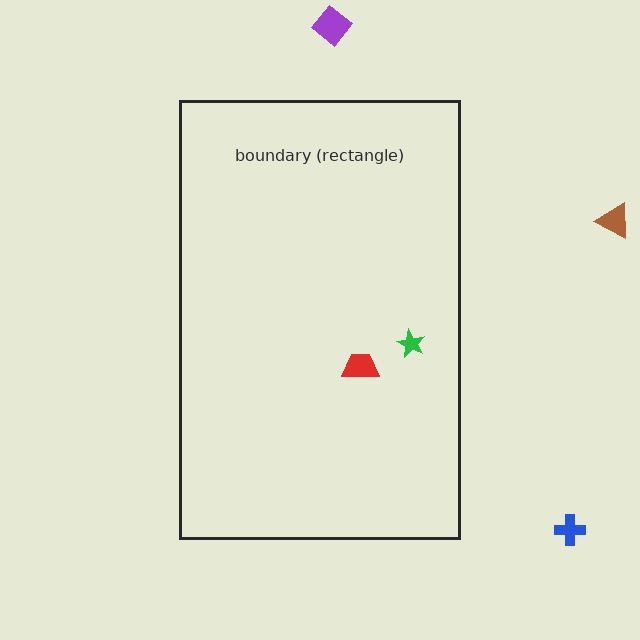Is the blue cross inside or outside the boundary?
Outside.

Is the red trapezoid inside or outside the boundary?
Inside.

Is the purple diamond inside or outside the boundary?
Outside.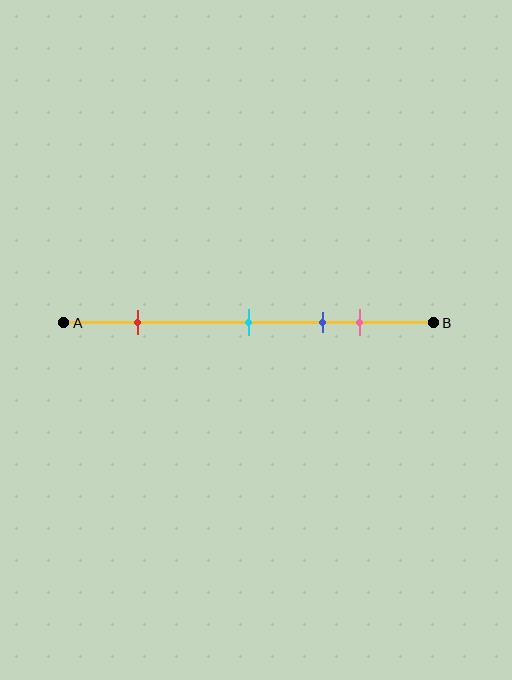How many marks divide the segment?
There are 4 marks dividing the segment.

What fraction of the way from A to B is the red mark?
The red mark is approximately 20% (0.2) of the way from A to B.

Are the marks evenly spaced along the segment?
No, the marks are not evenly spaced.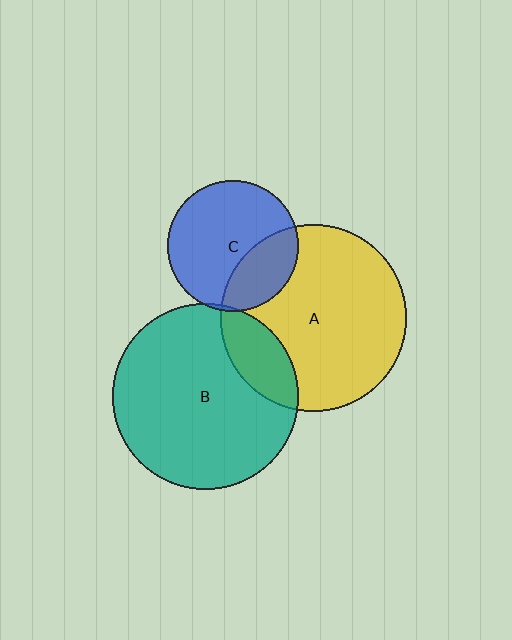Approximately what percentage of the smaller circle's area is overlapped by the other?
Approximately 15%.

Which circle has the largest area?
Circle A (yellow).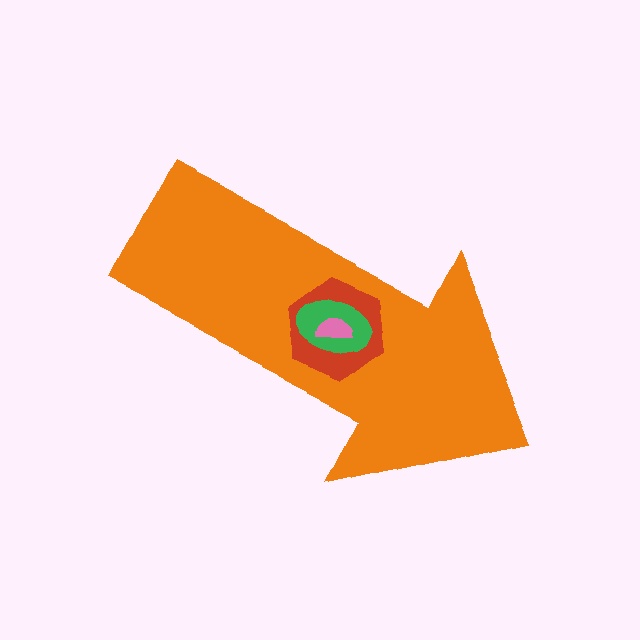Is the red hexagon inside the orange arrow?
Yes.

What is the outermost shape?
The orange arrow.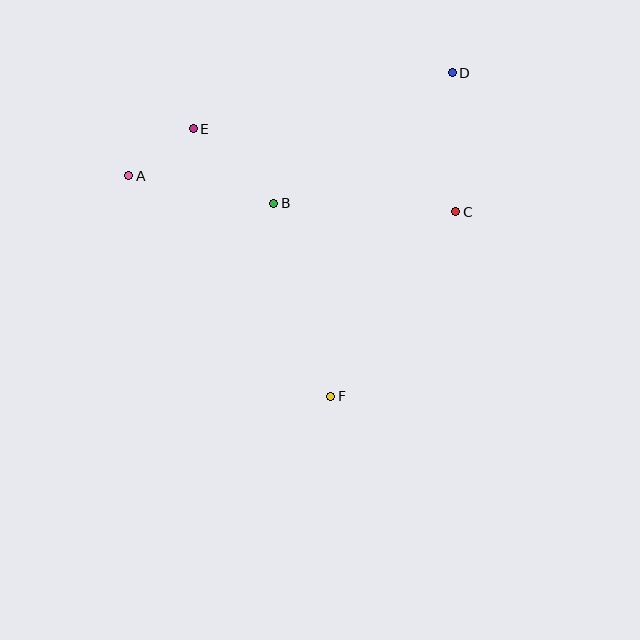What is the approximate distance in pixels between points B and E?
The distance between B and E is approximately 110 pixels.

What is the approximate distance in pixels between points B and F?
The distance between B and F is approximately 201 pixels.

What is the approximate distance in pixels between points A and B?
The distance between A and B is approximately 148 pixels.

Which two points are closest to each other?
Points A and E are closest to each other.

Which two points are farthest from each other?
Points D and F are farthest from each other.